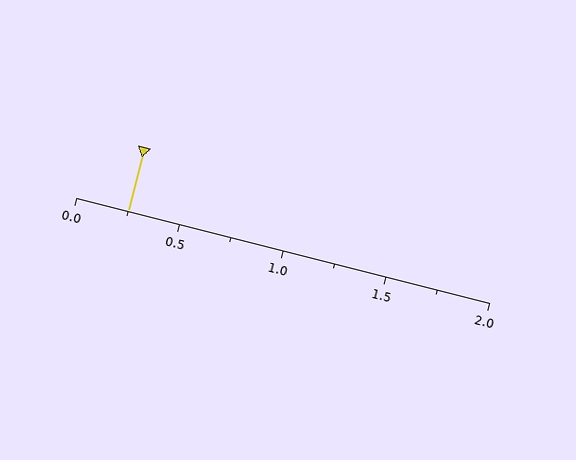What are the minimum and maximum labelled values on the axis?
The axis runs from 0.0 to 2.0.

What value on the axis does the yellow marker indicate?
The marker indicates approximately 0.25.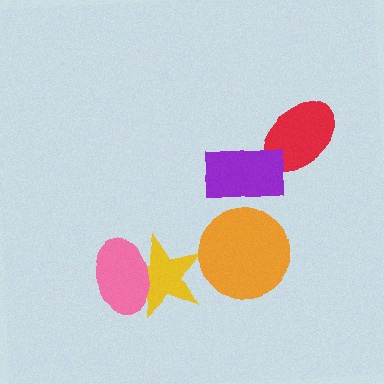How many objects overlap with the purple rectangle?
1 object overlaps with the purple rectangle.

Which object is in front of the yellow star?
The pink ellipse is in front of the yellow star.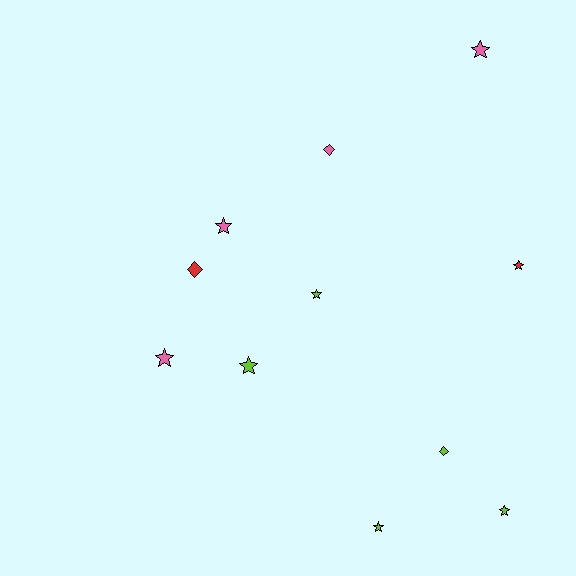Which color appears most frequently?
Lime, with 5 objects.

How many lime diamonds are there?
There is 1 lime diamond.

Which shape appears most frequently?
Star, with 8 objects.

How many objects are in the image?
There are 11 objects.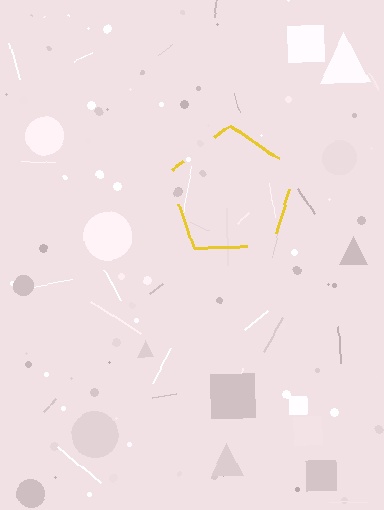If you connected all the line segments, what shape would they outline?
They would outline a pentagon.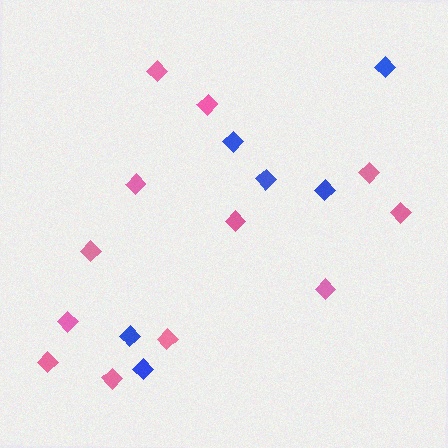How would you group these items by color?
There are 2 groups: one group of pink diamonds (12) and one group of blue diamonds (6).